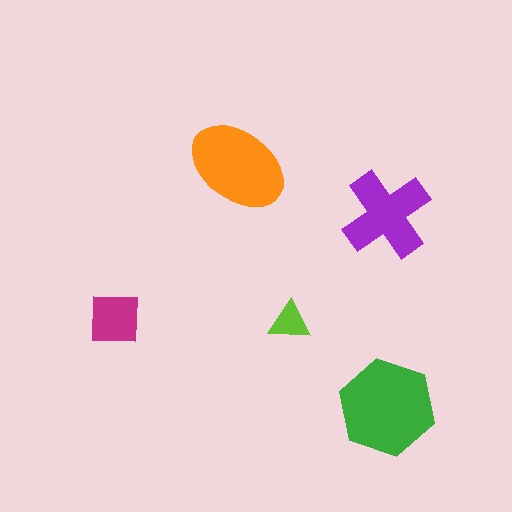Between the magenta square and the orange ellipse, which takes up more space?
The orange ellipse.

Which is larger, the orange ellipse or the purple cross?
The orange ellipse.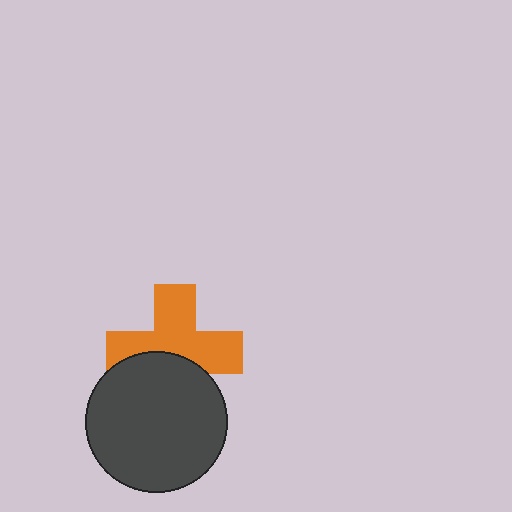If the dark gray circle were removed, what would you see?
You would see the complete orange cross.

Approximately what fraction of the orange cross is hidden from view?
Roughly 37% of the orange cross is hidden behind the dark gray circle.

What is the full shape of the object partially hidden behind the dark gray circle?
The partially hidden object is an orange cross.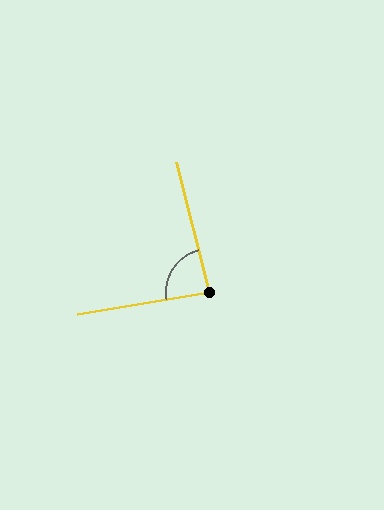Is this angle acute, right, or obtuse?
It is approximately a right angle.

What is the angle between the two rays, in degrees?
Approximately 85 degrees.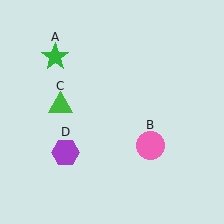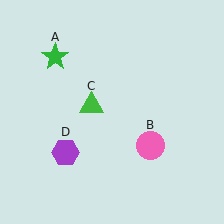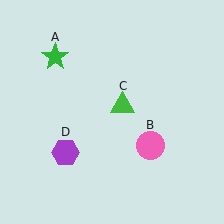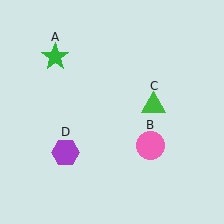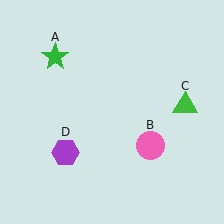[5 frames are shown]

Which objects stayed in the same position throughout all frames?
Green star (object A) and pink circle (object B) and purple hexagon (object D) remained stationary.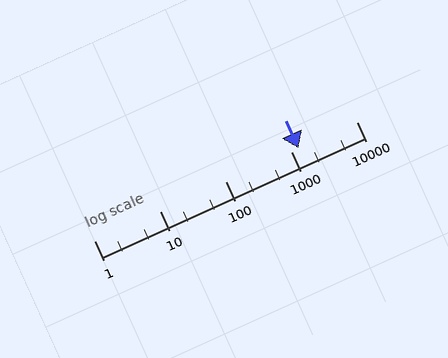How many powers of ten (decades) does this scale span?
The scale spans 4 decades, from 1 to 10000.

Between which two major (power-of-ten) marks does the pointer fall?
The pointer is between 1000 and 10000.